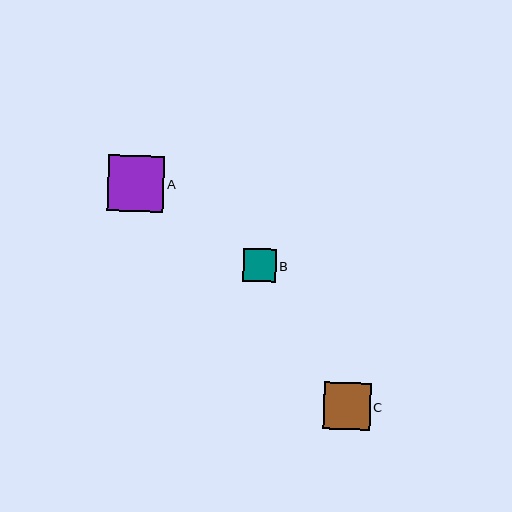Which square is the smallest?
Square B is the smallest with a size of approximately 33 pixels.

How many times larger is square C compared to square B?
Square C is approximately 1.4 times the size of square B.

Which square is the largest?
Square A is the largest with a size of approximately 56 pixels.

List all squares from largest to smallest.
From largest to smallest: A, C, B.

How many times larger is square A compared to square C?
Square A is approximately 1.2 times the size of square C.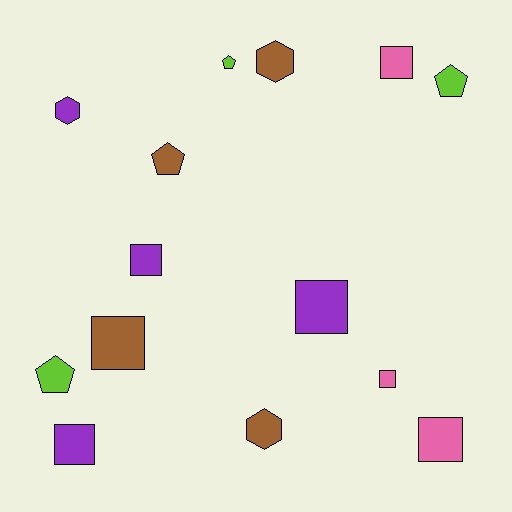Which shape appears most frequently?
Square, with 7 objects.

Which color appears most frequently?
Purple, with 4 objects.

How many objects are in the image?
There are 14 objects.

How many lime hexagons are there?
There are no lime hexagons.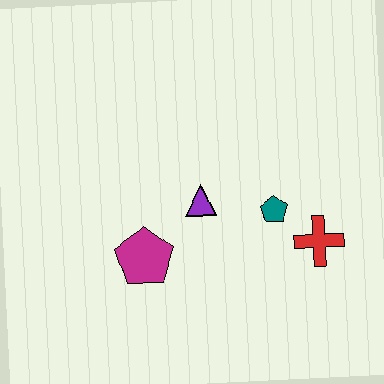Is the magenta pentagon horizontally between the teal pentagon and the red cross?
No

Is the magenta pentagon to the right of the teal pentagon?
No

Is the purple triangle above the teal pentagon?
Yes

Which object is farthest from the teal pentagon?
The magenta pentagon is farthest from the teal pentagon.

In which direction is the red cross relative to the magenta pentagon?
The red cross is to the right of the magenta pentagon.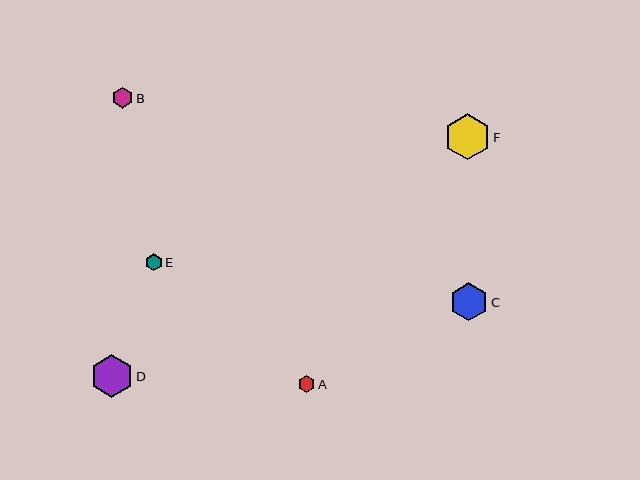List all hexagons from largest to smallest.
From largest to smallest: F, D, C, B, E, A.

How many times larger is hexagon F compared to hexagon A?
Hexagon F is approximately 2.9 times the size of hexagon A.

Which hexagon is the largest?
Hexagon F is the largest with a size of approximately 46 pixels.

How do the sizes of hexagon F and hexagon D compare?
Hexagon F and hexagon D are approximately the same size.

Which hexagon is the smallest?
Hexagon A is the smallest with a size of approximately 16 pixels.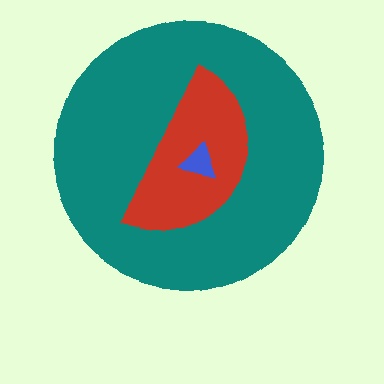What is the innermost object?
The blue triangle.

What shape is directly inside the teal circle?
The red semicircle.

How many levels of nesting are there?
3.